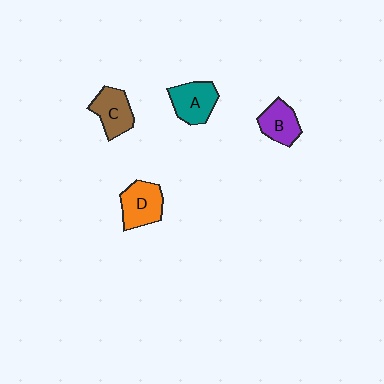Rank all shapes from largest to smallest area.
From largest to smallest: D (orange), A (teal), C (brown), B (purple).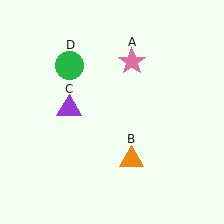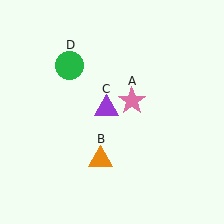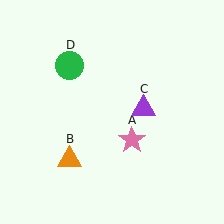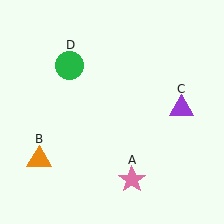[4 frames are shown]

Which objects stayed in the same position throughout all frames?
Green circle (object D) remained stationary.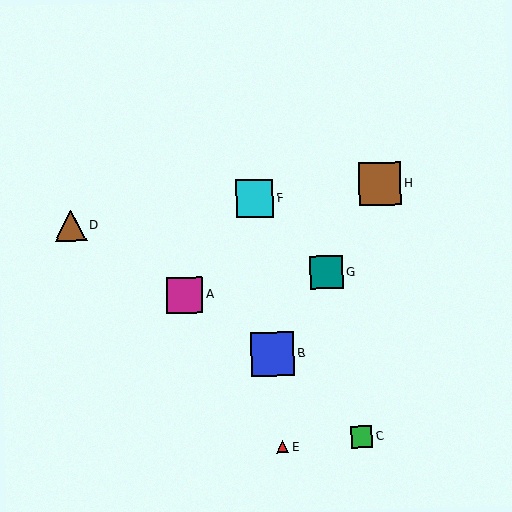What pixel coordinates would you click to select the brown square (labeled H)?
Click at (380, 184) to select the brown square H.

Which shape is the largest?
The blue square (labeled B) is the largest.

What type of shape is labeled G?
Shape G is a teal square.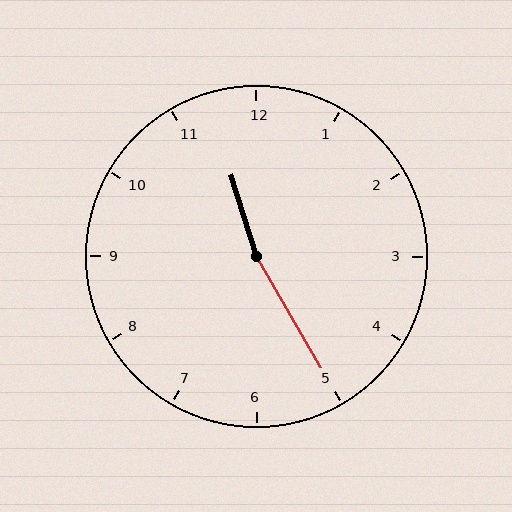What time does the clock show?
11:25.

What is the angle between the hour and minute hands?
Approximately 168 degrees.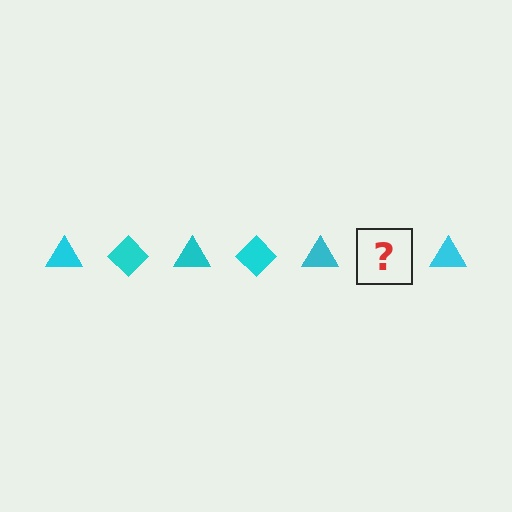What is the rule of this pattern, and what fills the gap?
The rule is that the pattern cycles through triangle, diamond shapes in cyan. The gap should be filled with a cyan diamond.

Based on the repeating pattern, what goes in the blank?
The blank should be a cyan diamond.